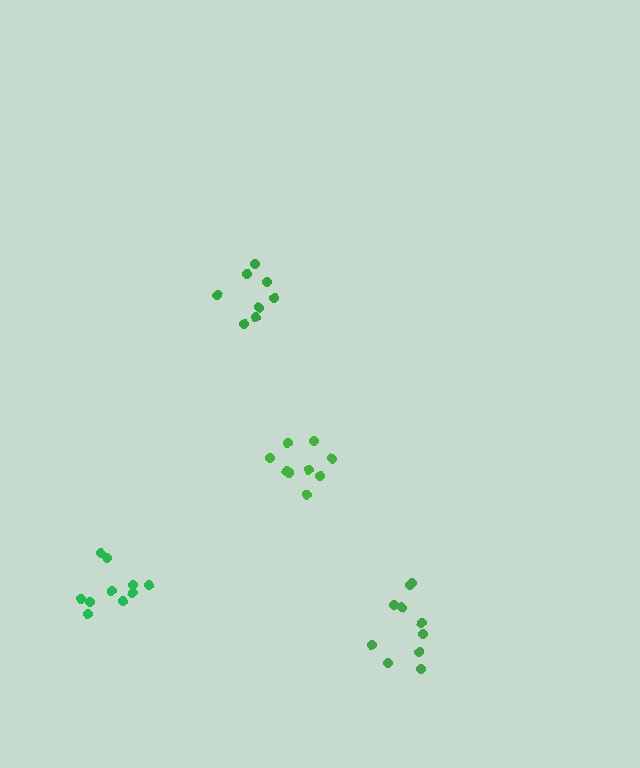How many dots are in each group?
Group 1: 8 dots, Group 2: 10 dots, Group 3: 9 dots, Group 4: 10 dots (37 total).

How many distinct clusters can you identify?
There are 4 distinct clusters.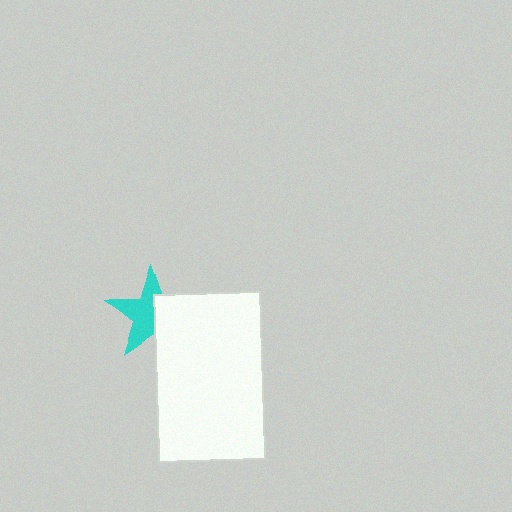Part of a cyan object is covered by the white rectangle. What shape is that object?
It is a star.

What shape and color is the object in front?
The object in front is a white rectangle.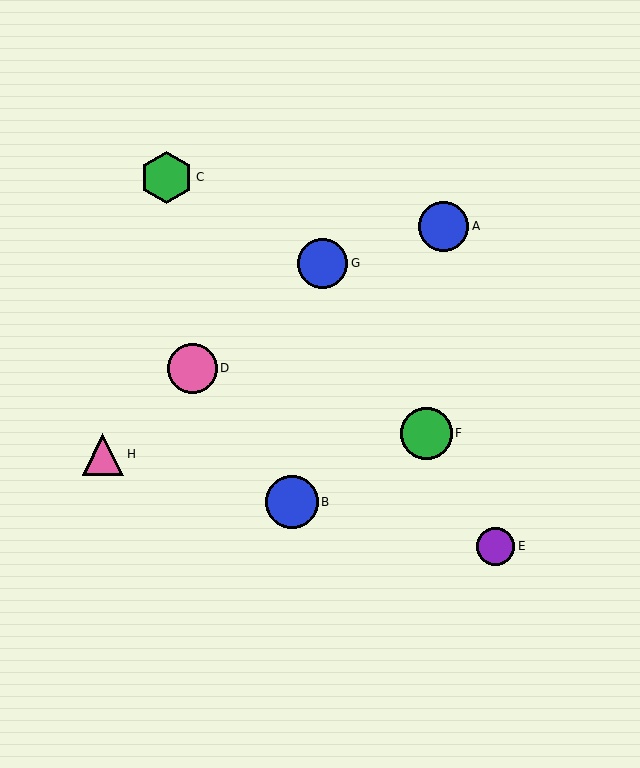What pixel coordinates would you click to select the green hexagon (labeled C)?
Click at (167, 177) to select the green hexagon C.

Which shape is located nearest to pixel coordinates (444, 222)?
The blue circle (labeled A) at (444, 226) is nearest to that location.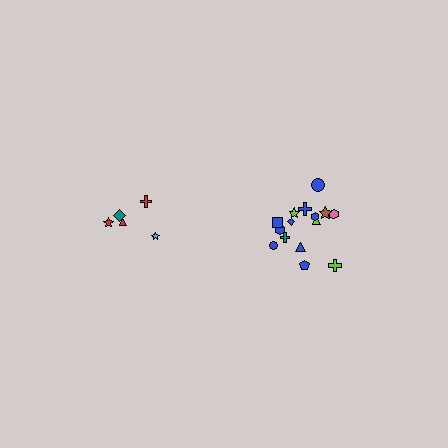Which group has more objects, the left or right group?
The right group.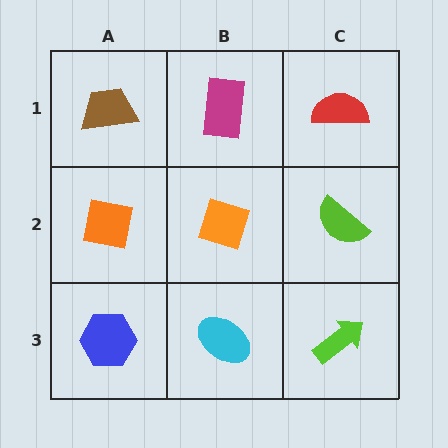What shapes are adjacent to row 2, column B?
A magenta rectangle (row 1, column B), a cyan ellipse (row 3, column B), an orange square (row 2, column A), a lime semicircle (row 2, column C).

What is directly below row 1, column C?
A lime semicircle.